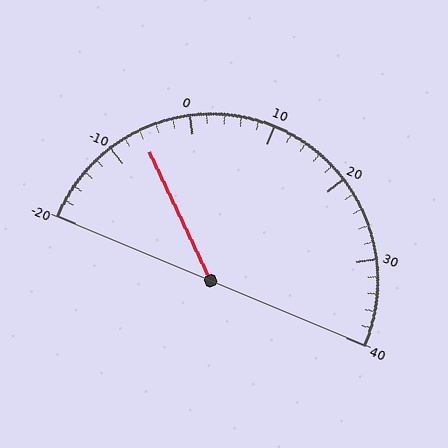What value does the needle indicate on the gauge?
The needle indicates approximately -6.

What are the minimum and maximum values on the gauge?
The gauge ranges from -20 to 40.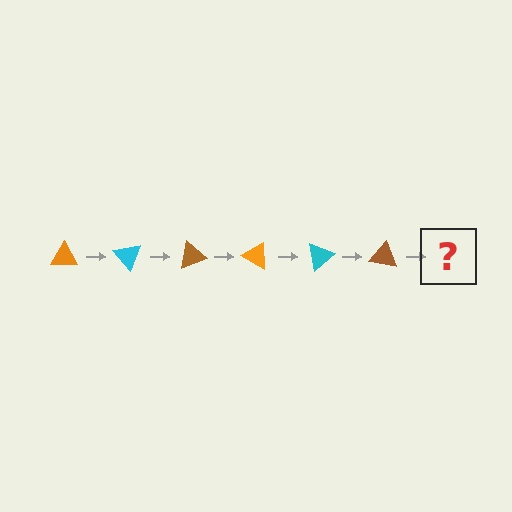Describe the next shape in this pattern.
It should be an orange triangle, rotated 300 degrees from the start.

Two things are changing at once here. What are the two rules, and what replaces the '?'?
The two rules are that it rotates 50 degrees each step and the color cycles through orange, cyan, and brown. The '?' should be an orange triangle, rotated 300 degrees from the start.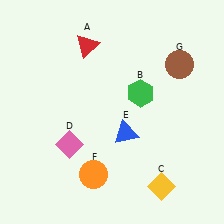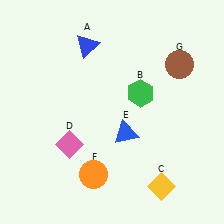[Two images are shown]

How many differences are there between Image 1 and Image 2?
There is 1 difference between the two images.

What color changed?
The triangle (A) changed from red in Image 1 to blue in Image 2.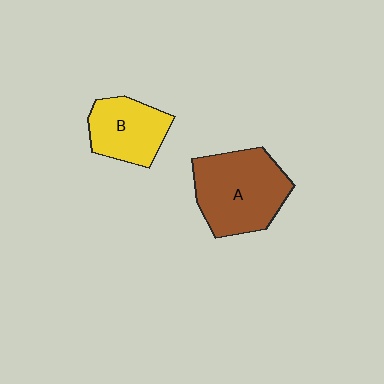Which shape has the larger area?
Shape A (brown).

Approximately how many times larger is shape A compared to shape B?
Approximately 1.5 times.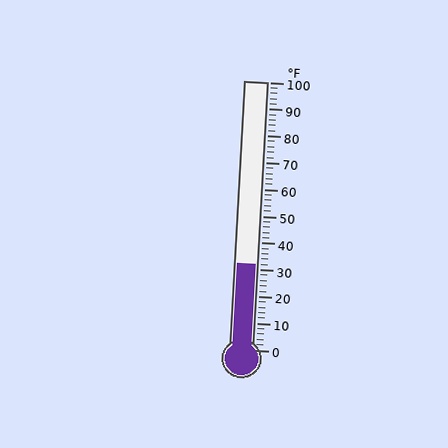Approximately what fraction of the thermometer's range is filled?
The thermometer is filled to approximately 30% of its range.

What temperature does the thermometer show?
The thermometer shows approximately 32°F.